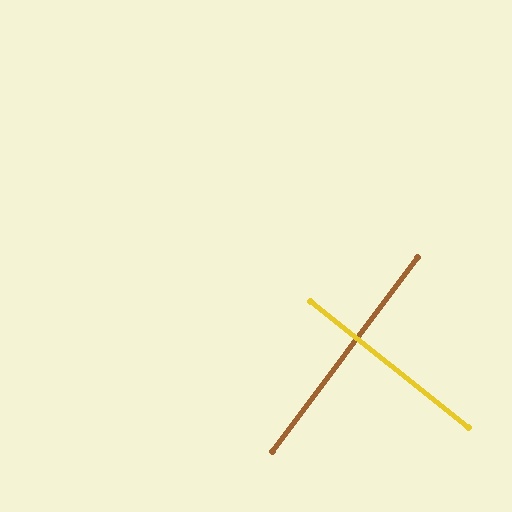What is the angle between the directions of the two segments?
Approximately 88 degrees.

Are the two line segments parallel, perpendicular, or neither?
Perpendicular — they meet at approximately 88°.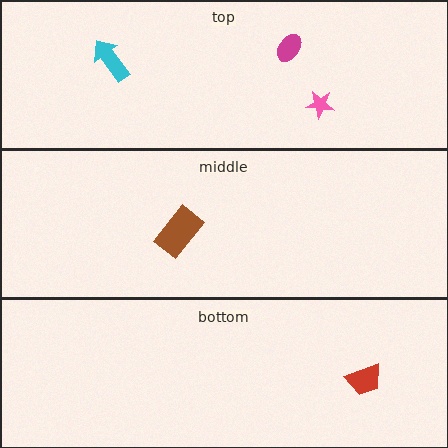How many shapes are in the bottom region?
1.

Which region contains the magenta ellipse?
The top region.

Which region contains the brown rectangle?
The middle region.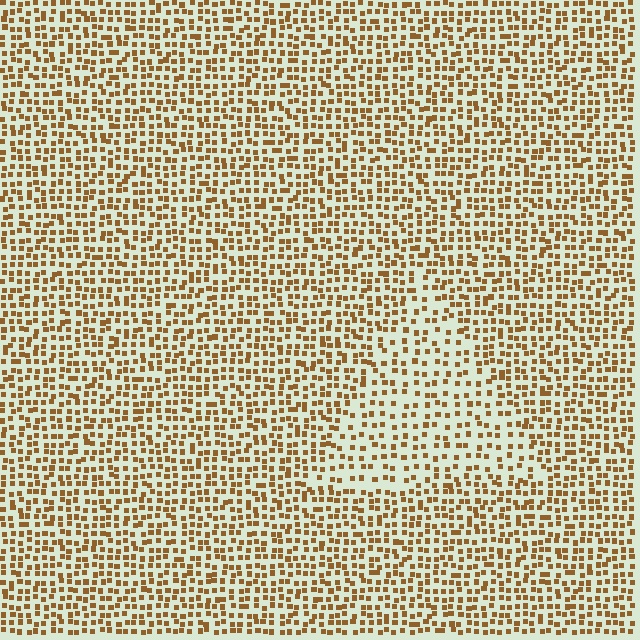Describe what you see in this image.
The image contains small brown elements arranged at two different densities. A triangle-shaped region is visible where the elements are less densely packed than the surrounding area.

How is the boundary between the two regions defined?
The boundary is defined by a change in element density (approximately 1.7x ratio). All elements are the same color, size, and shape.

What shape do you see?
I see a triangle.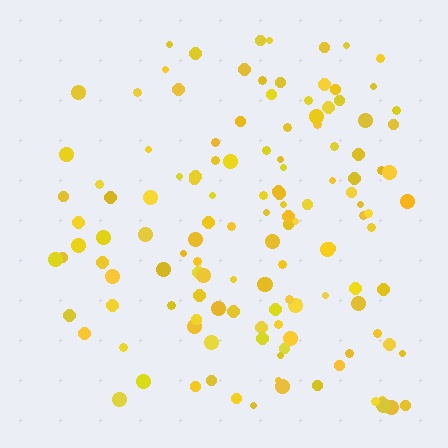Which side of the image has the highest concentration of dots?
The right.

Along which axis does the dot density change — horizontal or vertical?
Horizontal.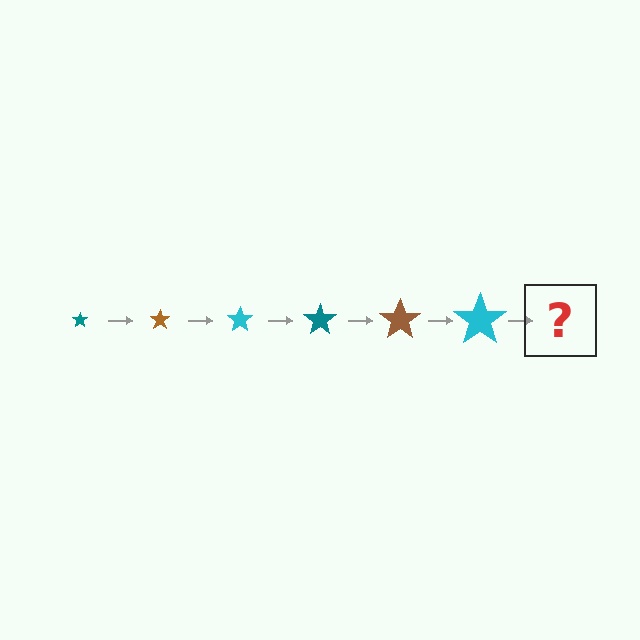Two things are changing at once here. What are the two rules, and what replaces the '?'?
The two rules are that the star grows larger each step and the color cycles through teal, brown, and cyan. The '?' should be a teal star, larger than the previous one.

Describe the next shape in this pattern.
It should be a teal star, larger than the previous one.